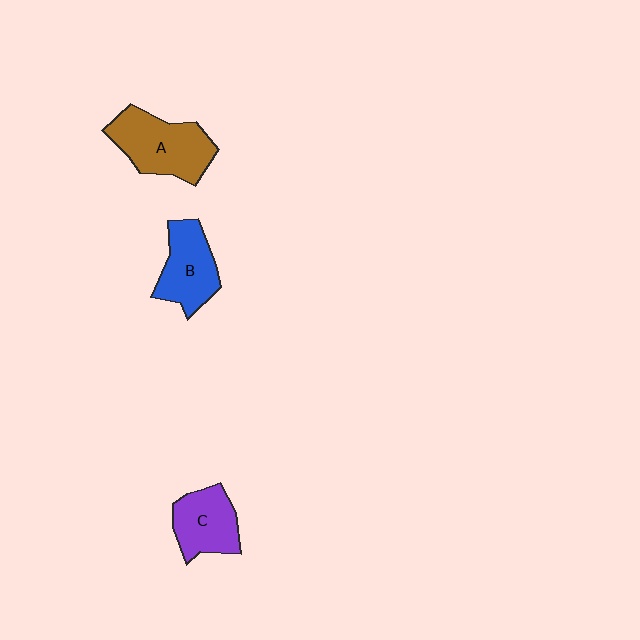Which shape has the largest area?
Shape A (brown).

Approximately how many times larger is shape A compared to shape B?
Approximately 1.3 times.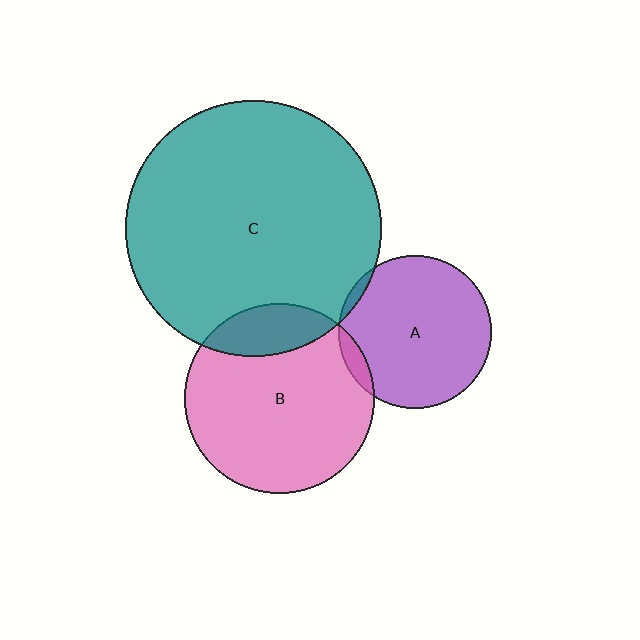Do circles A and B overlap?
Yes.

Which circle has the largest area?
Circle C (teal).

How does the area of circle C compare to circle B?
Approximately 1.8 times.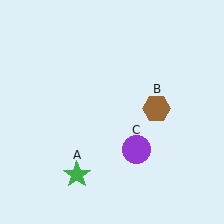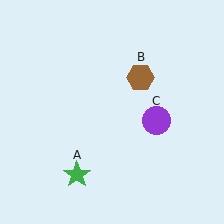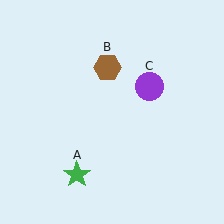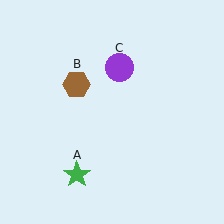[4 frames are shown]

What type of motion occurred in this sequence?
The brown hexagon (object B), purple circle (object C) rotated counterclockwise around the center of the scene.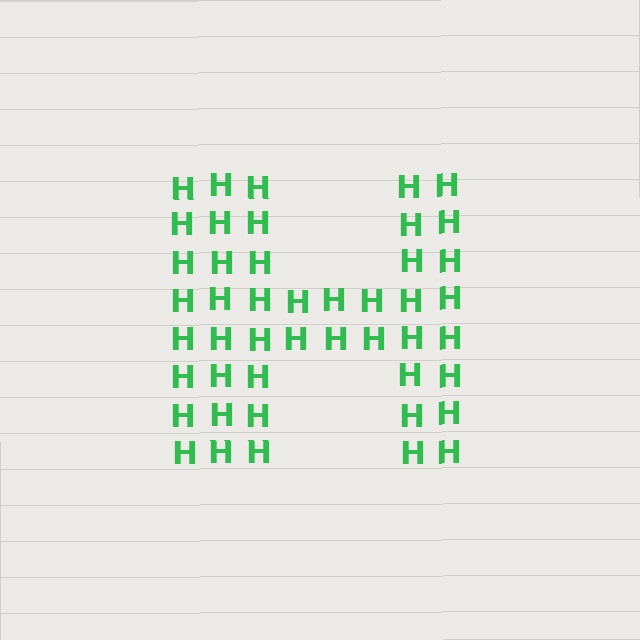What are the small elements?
The small elements are letter H's.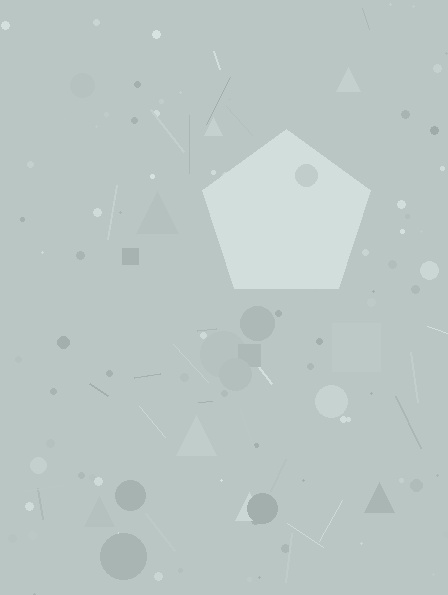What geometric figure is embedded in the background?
A pentagon is embedded in the background.